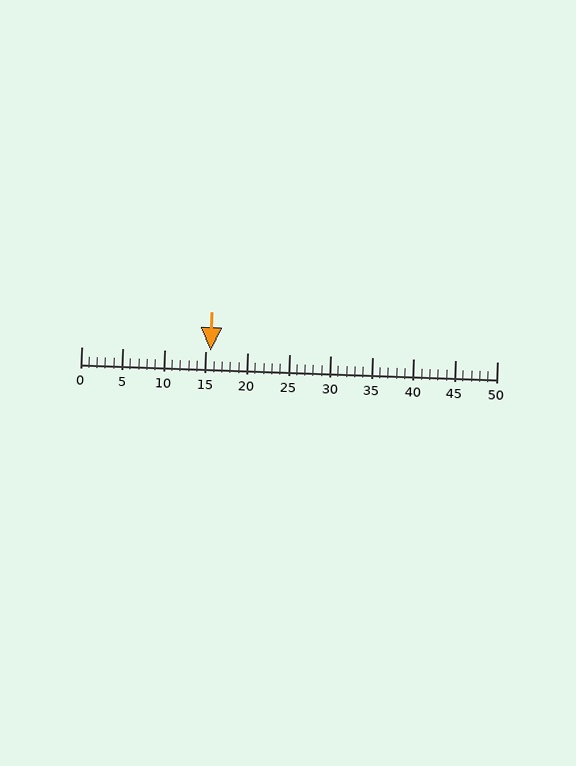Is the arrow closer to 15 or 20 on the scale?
The arrow is closer to 15.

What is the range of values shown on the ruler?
The ruler shows values from 0 to 50.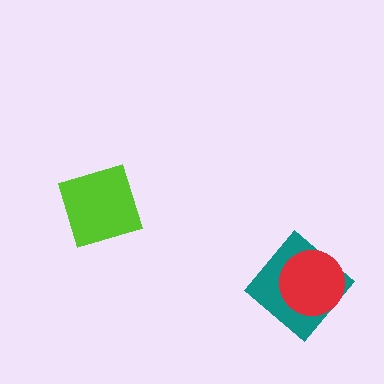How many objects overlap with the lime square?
0 objects overlap with the lime square.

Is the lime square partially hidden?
No, no other shape covers it.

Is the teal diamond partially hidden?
Yes, it is partially covered by another shape.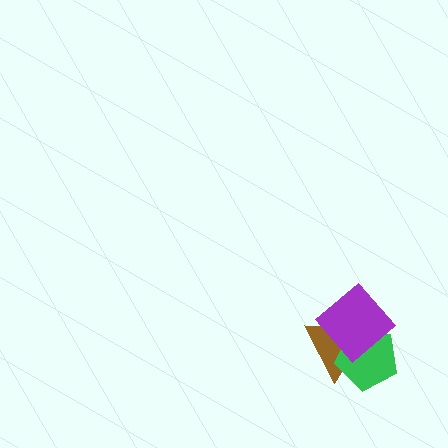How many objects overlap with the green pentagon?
2 objects overlap with the green pentagon.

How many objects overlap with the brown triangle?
2 objects overlap with the brown triangle.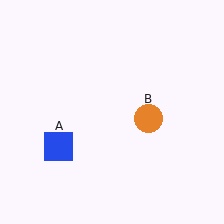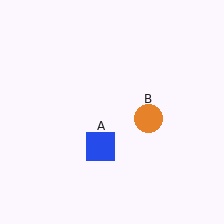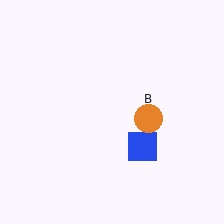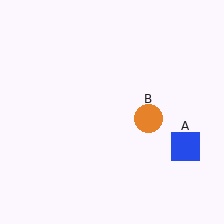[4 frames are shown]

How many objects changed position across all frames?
1 object changed position: blue square (object A).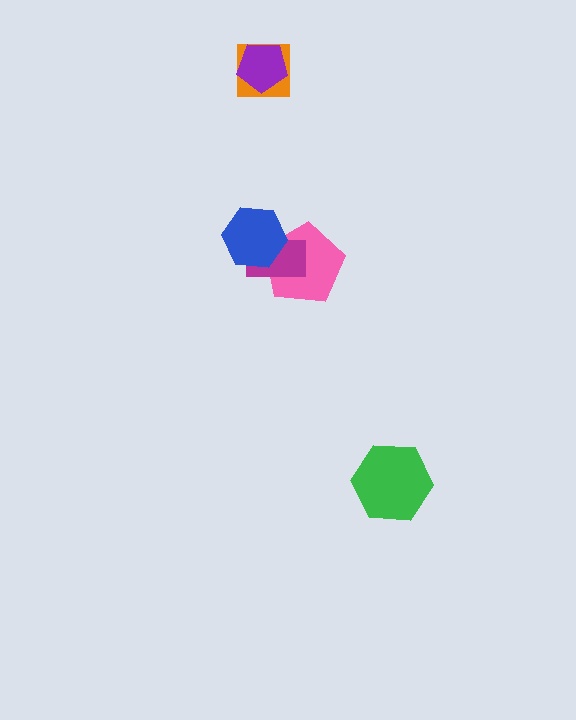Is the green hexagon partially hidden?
No, no other shape covers it.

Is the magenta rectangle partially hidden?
Yes, it is partially covered by another shape.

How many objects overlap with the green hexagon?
0 objects overlap with the green hexagon.